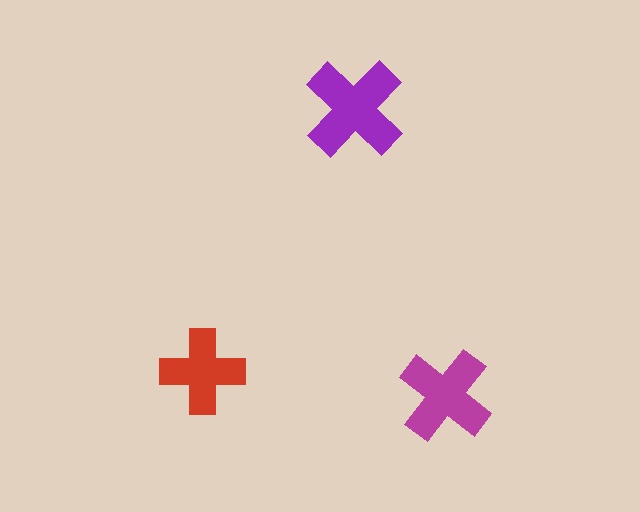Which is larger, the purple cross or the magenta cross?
The purple one.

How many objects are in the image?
There are 3 objects in the image.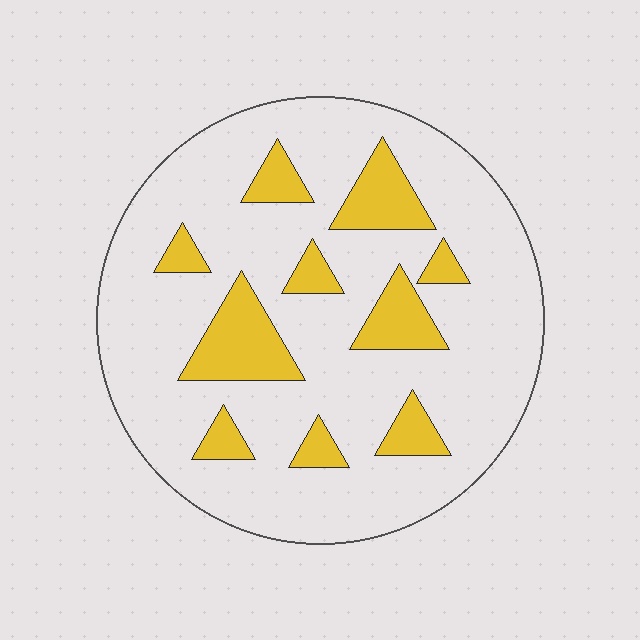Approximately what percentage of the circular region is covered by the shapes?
Approximately 20%.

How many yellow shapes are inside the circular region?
10.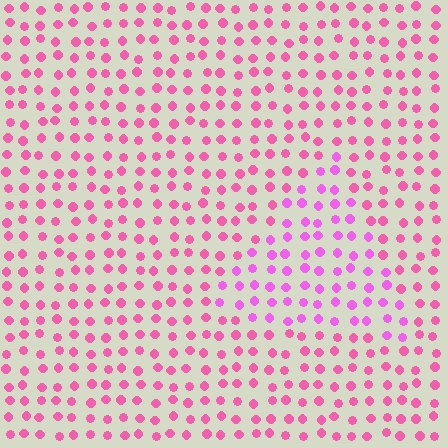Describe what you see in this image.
The image is filled with small pink elements in a uniform arrangement. A triangle-shaped region is visible where the elements are tinted to a slightly different hue, forming a subtle color boundary.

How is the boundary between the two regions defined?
The boundary is defined purely by a slight shift in hue (about 26 degrees). Spacing, size, and orientation are identical on both sides.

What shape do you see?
I see a triangle.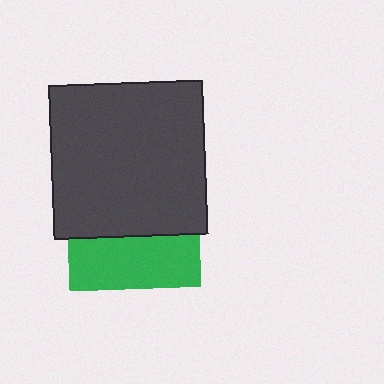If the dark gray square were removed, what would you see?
You would see the complete green square.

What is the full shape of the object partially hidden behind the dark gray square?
The partially hidden object is a green square.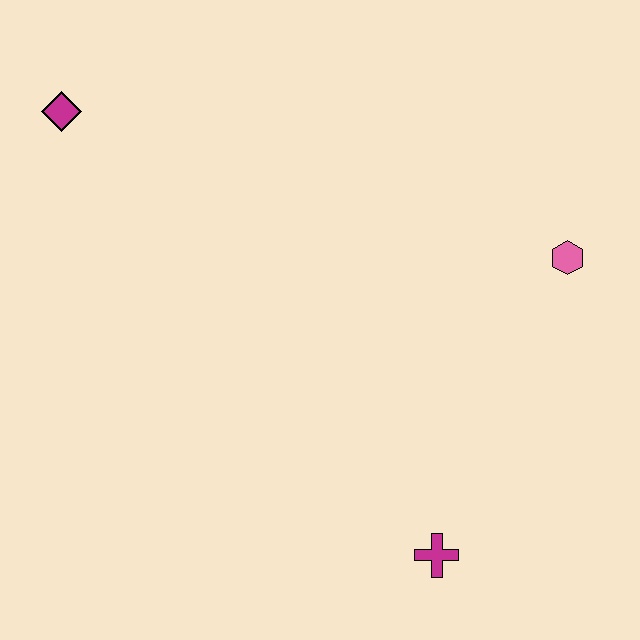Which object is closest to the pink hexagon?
The magenta cross is closest to the pink hexagon.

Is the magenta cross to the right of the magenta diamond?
Yes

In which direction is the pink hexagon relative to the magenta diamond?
The pink hexagon is to the right of the magenta diamond.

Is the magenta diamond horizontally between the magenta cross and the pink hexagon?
No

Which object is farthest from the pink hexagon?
The magenta diamond is farthest from the pink hexagon.